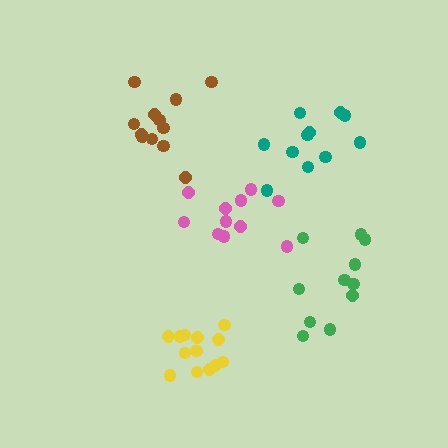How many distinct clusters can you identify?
There are 5 distinct clusters.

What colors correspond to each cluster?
The clusters are colored: green, teal, brown, yellow, pink.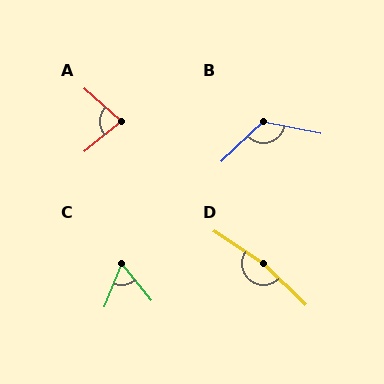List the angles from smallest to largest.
C (61°), A (81°), B (125°), D (169°).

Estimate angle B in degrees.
Approximately 125 degrees.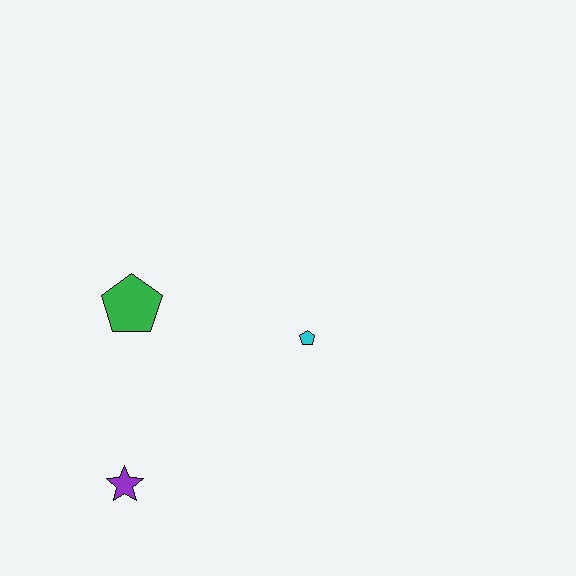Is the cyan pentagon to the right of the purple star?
Yes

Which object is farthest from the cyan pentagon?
The purple star is farthest from the cyan pentagon.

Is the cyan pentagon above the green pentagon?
No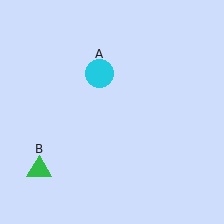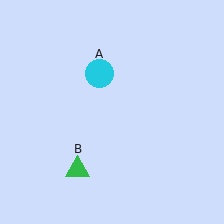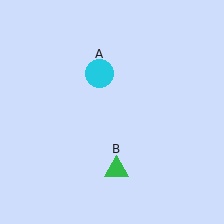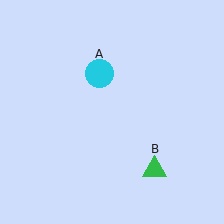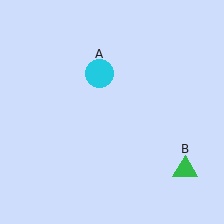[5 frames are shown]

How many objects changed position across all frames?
1 object changed position: green triangle (object B).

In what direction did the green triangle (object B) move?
The green triangle (object B) moved right.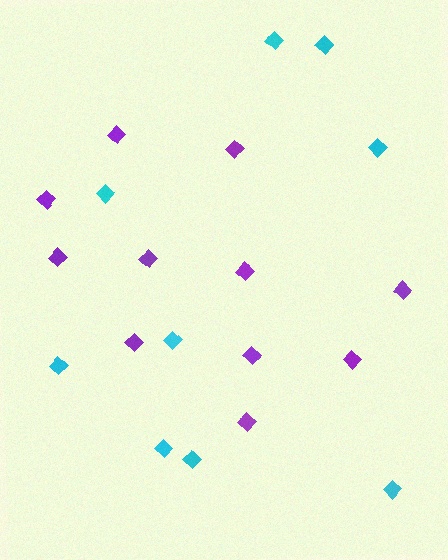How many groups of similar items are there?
There are 2 groups: one group of purple diamonds (11) and one group of cyan diamonds (9).